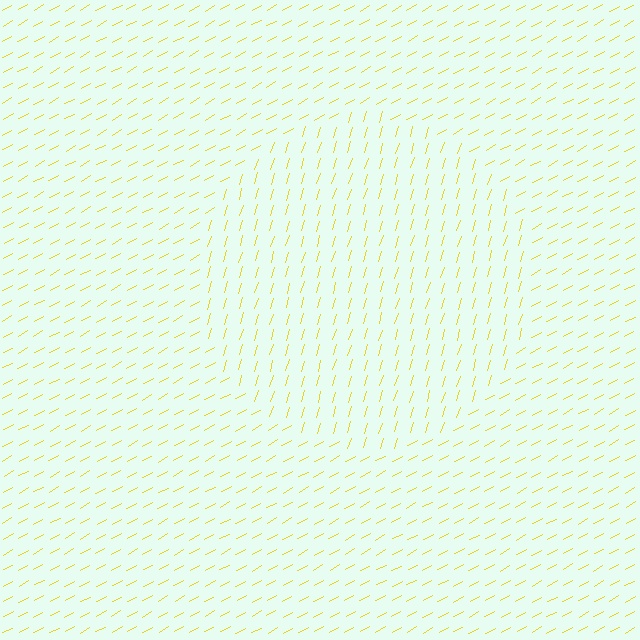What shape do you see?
I see a circle.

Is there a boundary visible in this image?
Yes, there is a texture boundary formed by a change in line orientation.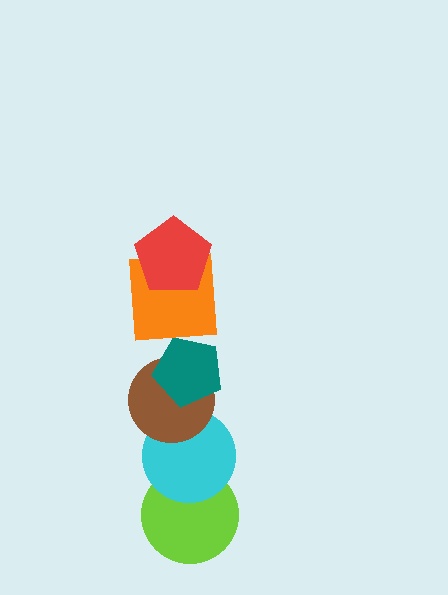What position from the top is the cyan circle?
The cyan circle is 5th from the top.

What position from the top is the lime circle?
The lime circle is 6th from the top.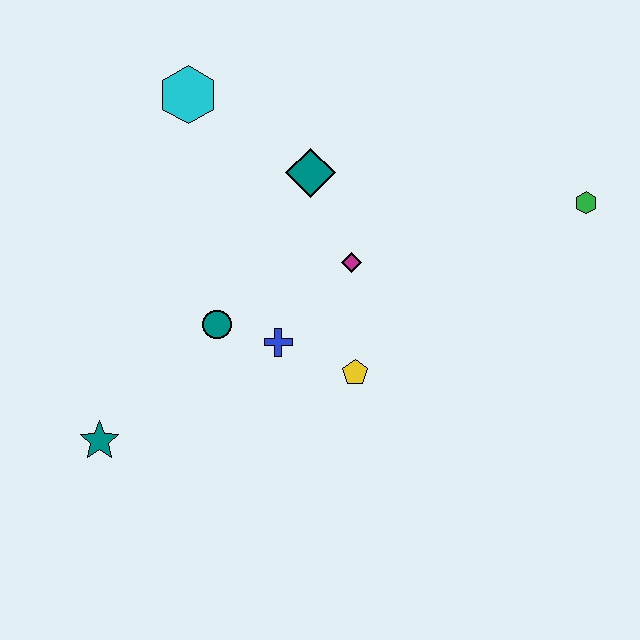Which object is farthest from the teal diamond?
The teal star is farthest from the teal diamond.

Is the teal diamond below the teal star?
No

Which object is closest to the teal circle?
The blue cross is closest to the teal circle.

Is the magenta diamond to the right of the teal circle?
Yes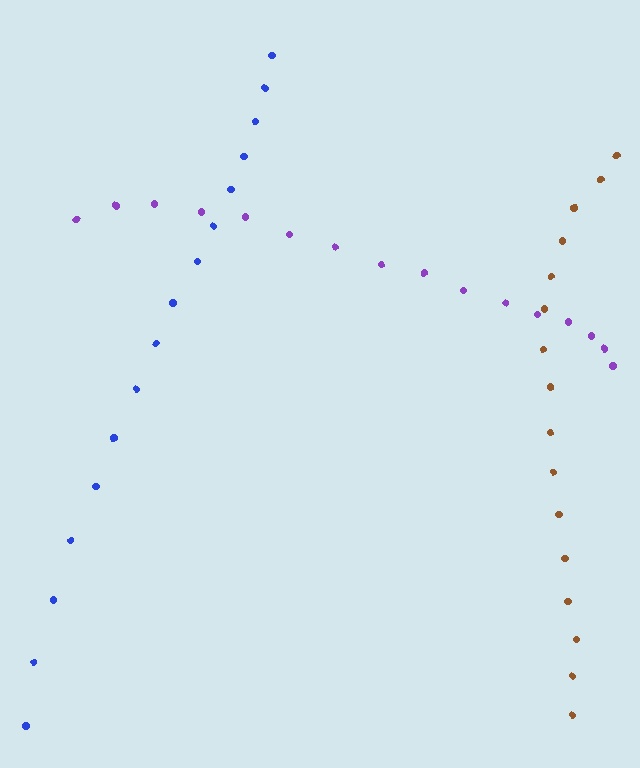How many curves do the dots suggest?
There are 3 distinct paths.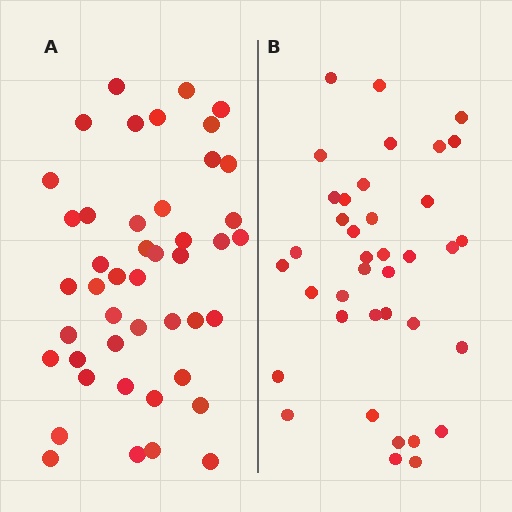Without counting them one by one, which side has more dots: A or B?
Region A (the left region) has more dots.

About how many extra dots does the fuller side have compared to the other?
Region A has roughly 8 or so more dots than region B.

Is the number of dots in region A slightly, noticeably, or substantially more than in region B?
Region A has only slightly more — the two regions are fairly close. The ratio is roughly 1.2 to 1.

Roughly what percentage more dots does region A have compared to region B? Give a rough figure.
About 20% more.